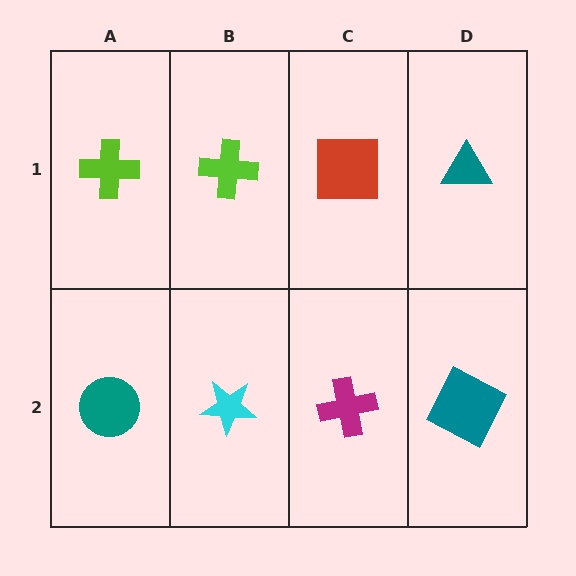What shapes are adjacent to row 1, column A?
A teal circle (row 2, column A), a lime cross (row 1, column B).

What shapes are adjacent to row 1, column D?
A teal square (row 2, column D), a red square (row 1, column C).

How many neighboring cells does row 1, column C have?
3.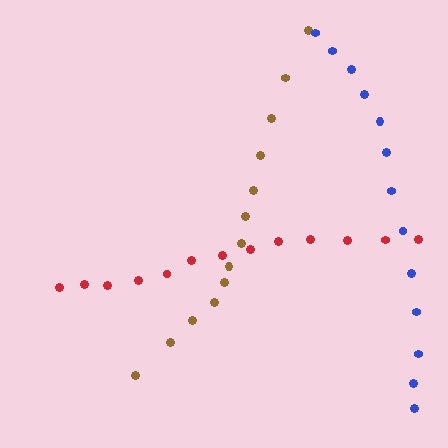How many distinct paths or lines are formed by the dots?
There are 3 distinct paths.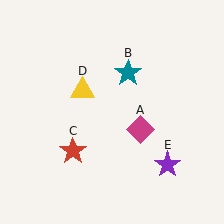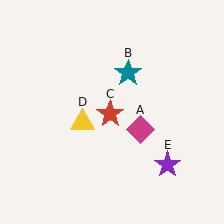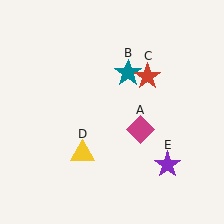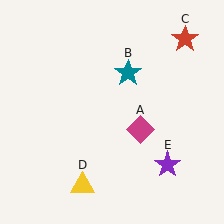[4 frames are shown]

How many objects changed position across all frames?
2 objects changed position: red star (object C), yellow triangle (object D).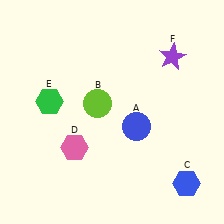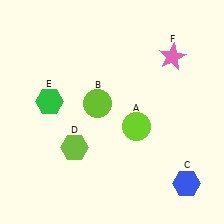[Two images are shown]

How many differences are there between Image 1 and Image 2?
There are 3 differences between the two images.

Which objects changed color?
A changed from blue to lime. D changed from pink to lime. F changed from purple to pink.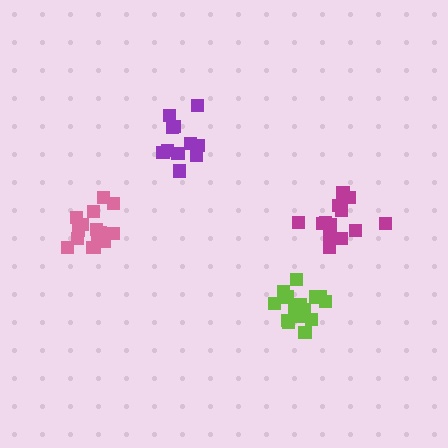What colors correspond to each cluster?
The clusters are colored: pink, magenta, lime, purple.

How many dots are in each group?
Group 1: 15 dots, Group 2: 13 dots, Group 3: 15 dots, Group 4: 11 dots (54 total).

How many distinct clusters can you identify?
There are 4 distinct clusters.